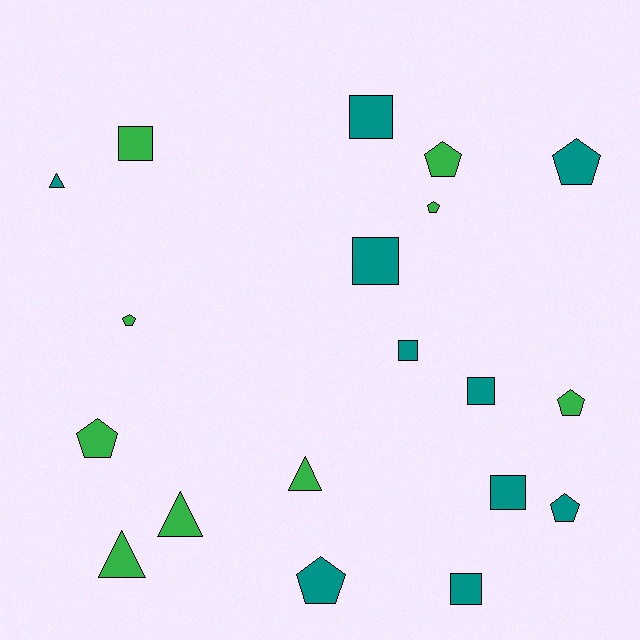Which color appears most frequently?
Teal, with 10 objects.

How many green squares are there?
There is 1 green square.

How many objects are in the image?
There are 19 objects.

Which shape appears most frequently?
Pentagon, with 8 objects.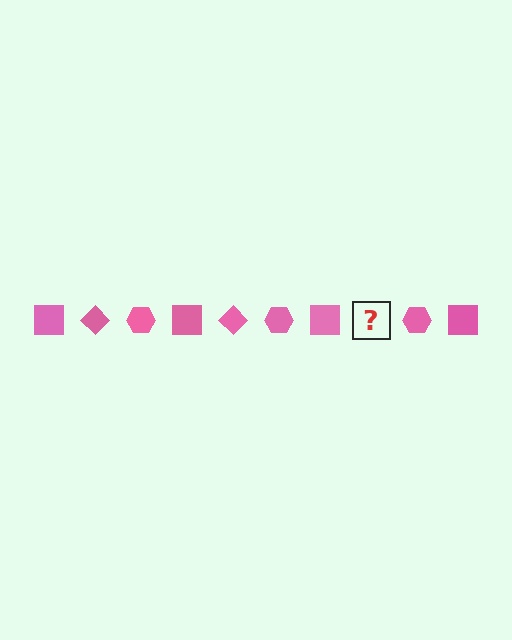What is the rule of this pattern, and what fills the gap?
The rule is that the pattern cycles through square, diamond, hexagon shapes in pink. The gap should be filled with a pink diamond.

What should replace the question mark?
The question mark should be replaced with a pink diamond.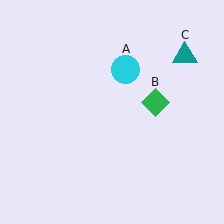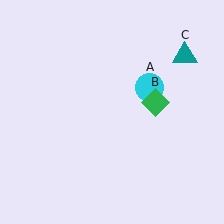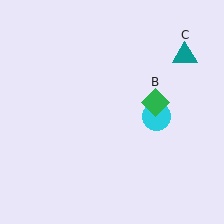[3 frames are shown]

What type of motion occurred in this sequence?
The cyan circle (object A) rotated clockwise around the center of the scene.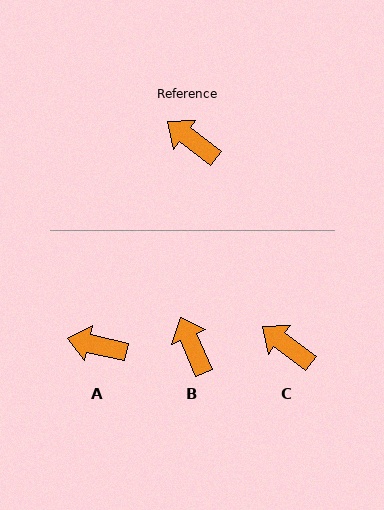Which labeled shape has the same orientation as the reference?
C.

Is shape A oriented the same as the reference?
No, it is off by about 24 degrees.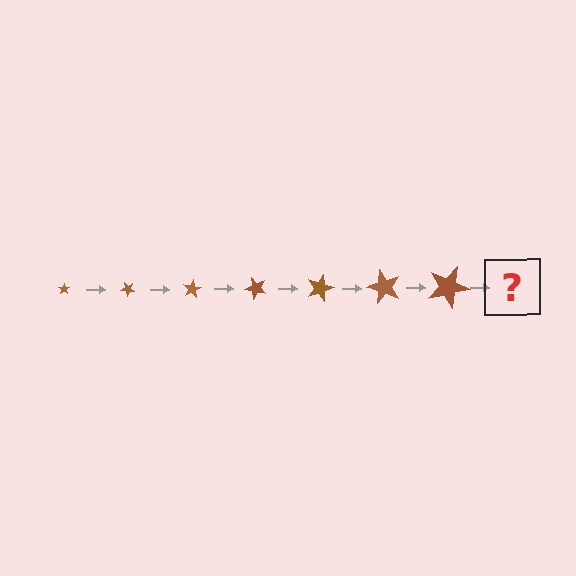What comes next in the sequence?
The next element should be a star, larger than the previous one and rotated 280 degrees from the start.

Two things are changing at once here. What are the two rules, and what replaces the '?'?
The two rules are that the star grows larger each step and it rotates 40 degrees each step. The '?' should be a star, larger than the previous one and rotated 280 degrees from the start.